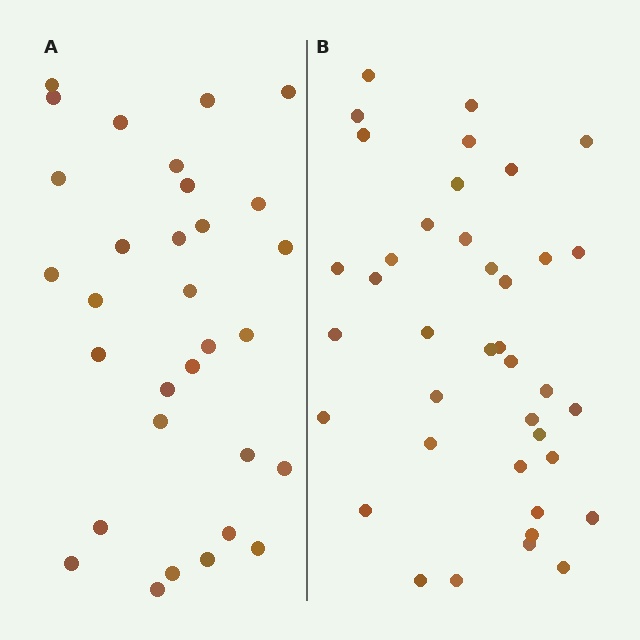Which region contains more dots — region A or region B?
Region B (the right region) has more dots.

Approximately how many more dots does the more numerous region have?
Region B has roughly 8 or so more dots than region A.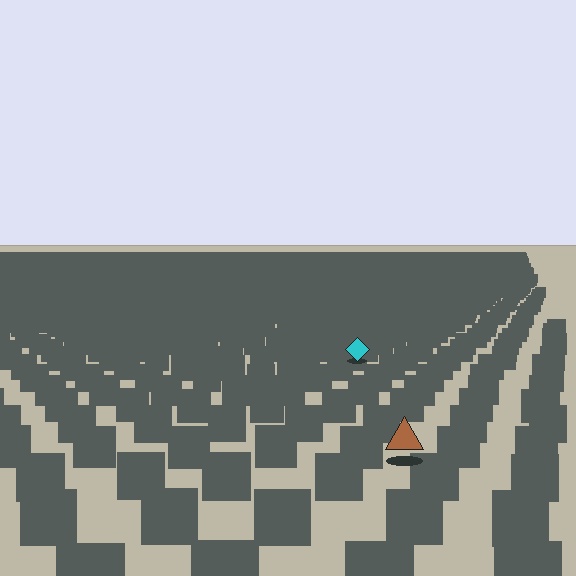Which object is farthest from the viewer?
The cyan diamond is farthest from the viewer. It appears smaller and the ground texture around it is denser.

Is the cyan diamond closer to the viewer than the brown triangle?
No. The brown triangle is closer — you can tell from the texture gradient: the ground texture is coarser near it.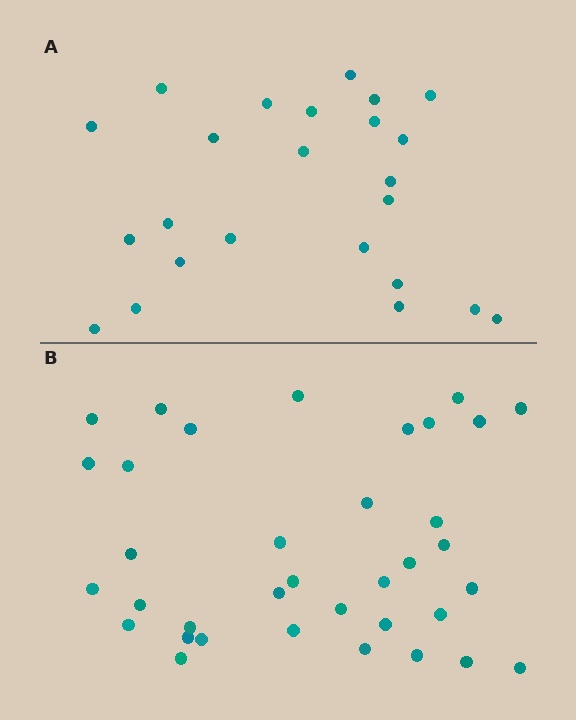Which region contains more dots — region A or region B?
Region B (the bottom region) has more dots.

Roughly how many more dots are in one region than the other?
Region B has roughly 12 or so more dots than region A.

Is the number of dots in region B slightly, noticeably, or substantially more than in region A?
Region B has substantially more. The ratio is roughly 1.5 to 1.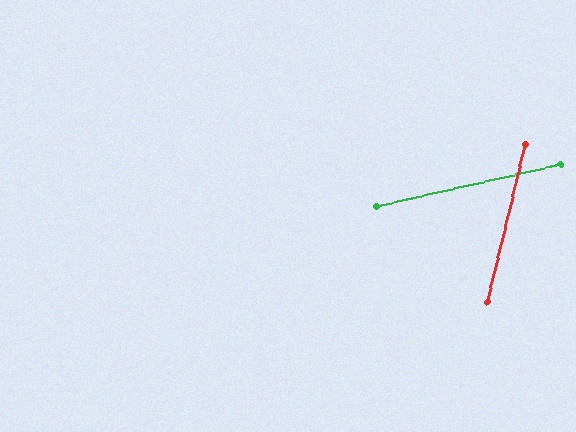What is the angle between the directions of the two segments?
Approximately 64 degrees.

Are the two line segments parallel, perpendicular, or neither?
Neither parallel nor perpendicular — they differ by about 64°.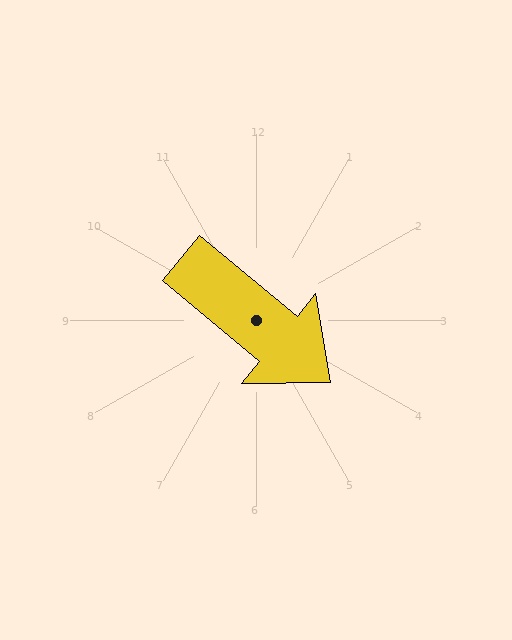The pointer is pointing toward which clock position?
Roughly 4 o'clock.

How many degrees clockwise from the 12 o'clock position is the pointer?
Approximately 130 degrees.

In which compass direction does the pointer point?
Southeast.